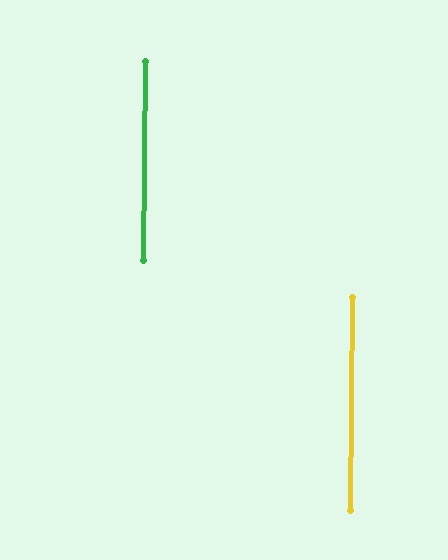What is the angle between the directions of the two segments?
Approximately 0 degrees.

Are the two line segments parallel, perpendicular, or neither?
Parallel — their directions differ by only 0.0°.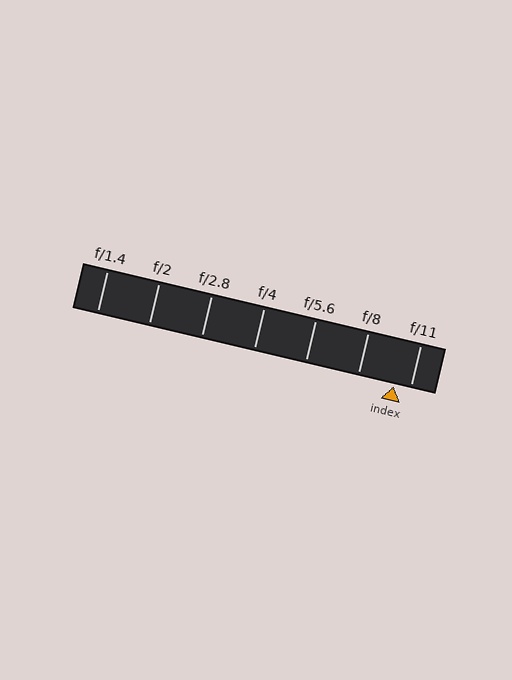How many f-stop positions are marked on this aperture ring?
There are 7 f-stop positions marked.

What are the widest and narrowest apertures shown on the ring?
The widest aperture shown is f/1.4 and the narrowest is f/11.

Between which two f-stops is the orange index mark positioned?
The index mark is between f/8 and f/11.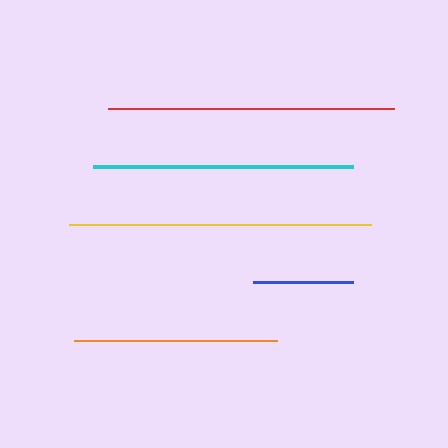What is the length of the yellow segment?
The yellow segment is approximately 301 pixels long.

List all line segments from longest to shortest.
From longest to shortest: yellow, red, cyan, orange, blue.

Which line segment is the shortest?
The blue line is the shortest at approximately 100 pixels.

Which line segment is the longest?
The yellow line is the longest at approximately 301 pixels.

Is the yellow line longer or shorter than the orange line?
The yellow line is longer than the orange line.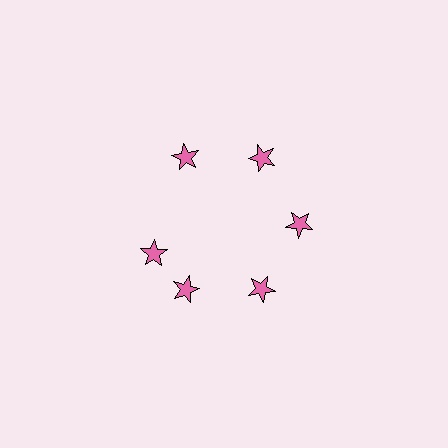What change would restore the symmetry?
The symmetry would be restored by rotating it back into even spacing with its neighbors so that all 6 stars sit at equal angles and equal distance from the center.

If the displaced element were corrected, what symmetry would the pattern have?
It would have 6-fold rotational symmetry — the pattern would map onto itself every 60 degrees.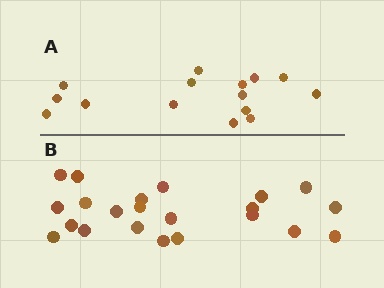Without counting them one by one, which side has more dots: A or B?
Region B (the bottom region) has more dots.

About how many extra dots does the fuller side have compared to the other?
Region B has roughly 8 or so more dots than region A.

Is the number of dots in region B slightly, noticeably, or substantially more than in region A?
Region B has substantially more. The ratio is roughly 1.5 to 1.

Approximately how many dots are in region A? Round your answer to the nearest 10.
About 20 dots. (The exact count is 15, which rounds to 20.)